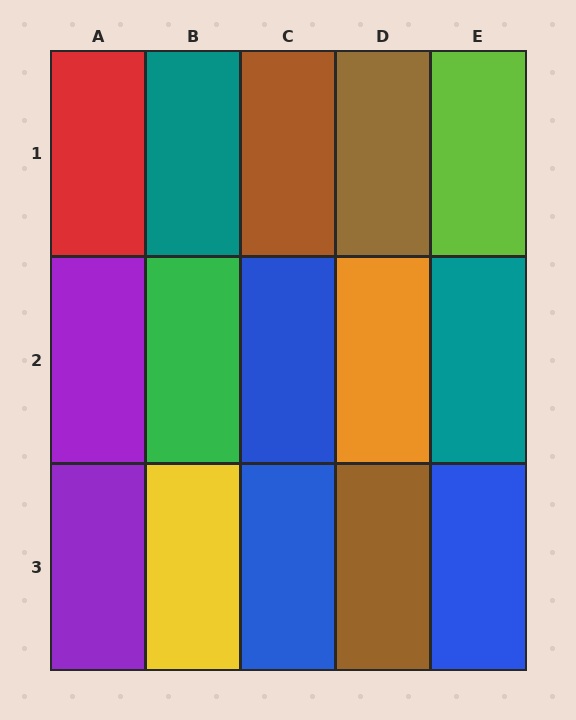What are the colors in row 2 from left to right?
Purple, green, blue, orange, teal.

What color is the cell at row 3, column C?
Blue.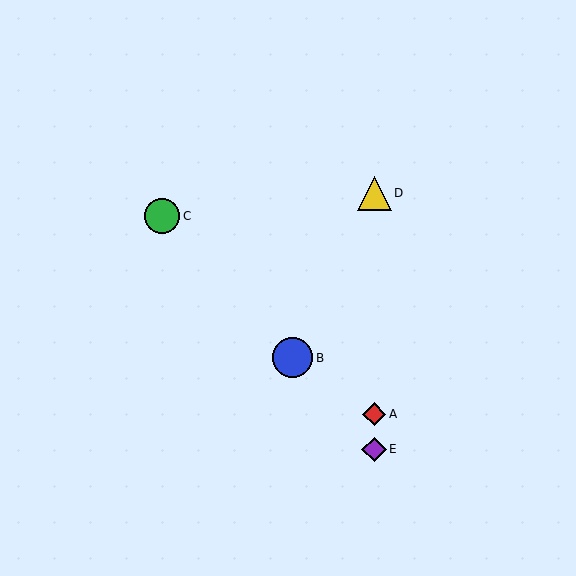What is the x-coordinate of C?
Object C is at x≈162.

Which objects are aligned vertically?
Objects A, D, E are aligned vertically.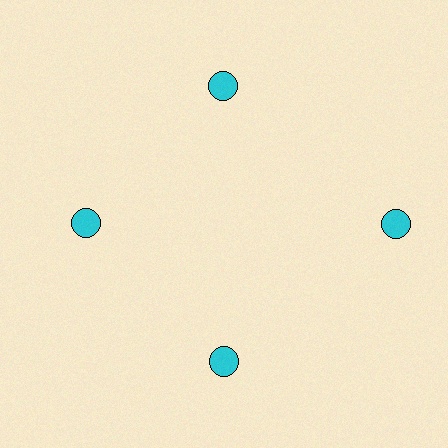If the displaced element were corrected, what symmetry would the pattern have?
It would have 4-fold rotational symmetry — the pattern would map onto itself every 90 degrees.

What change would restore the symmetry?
The symmetry would be restored by moving it inward, back onto the ring so that all 4 circles sit at equal angles and equal distance from the center.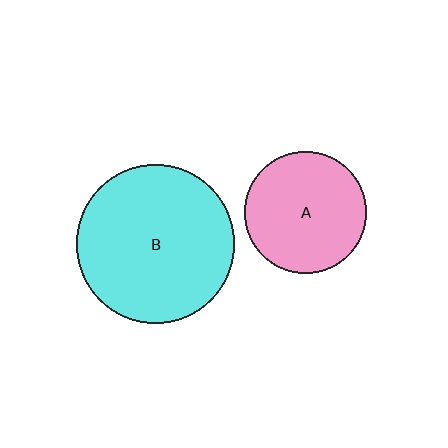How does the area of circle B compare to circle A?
Approximately 1.7 times.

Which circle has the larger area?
Circle B (cyan).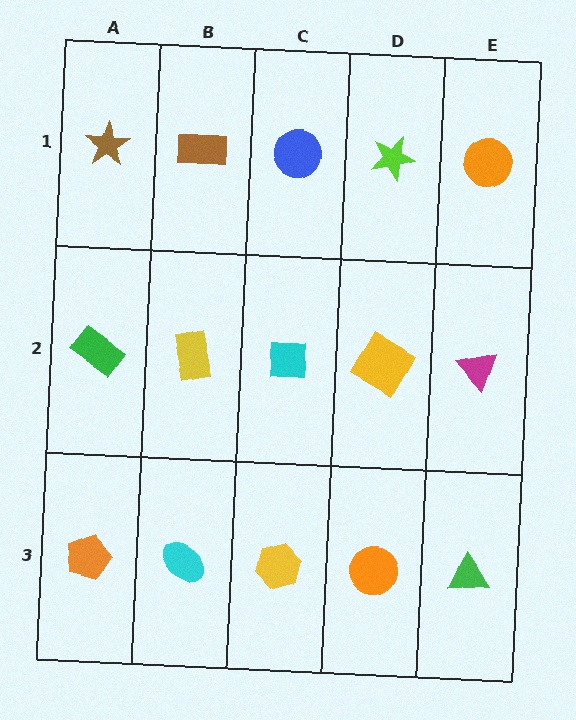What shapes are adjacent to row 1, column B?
A yellow rectangle (row 2, column B), a brown star (row 1, column A), a blue circle (row 1, column C).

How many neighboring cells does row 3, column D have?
3.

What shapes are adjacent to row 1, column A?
A green rectangle (row 2, column A), a brown rectangle (row 1, column B).